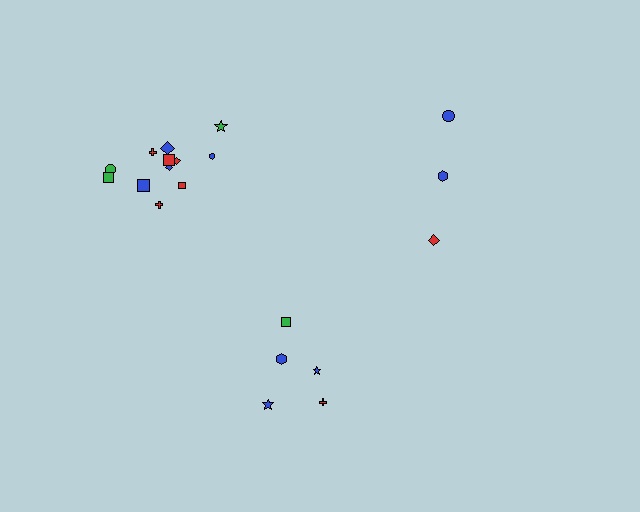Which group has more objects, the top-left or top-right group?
The top-left group.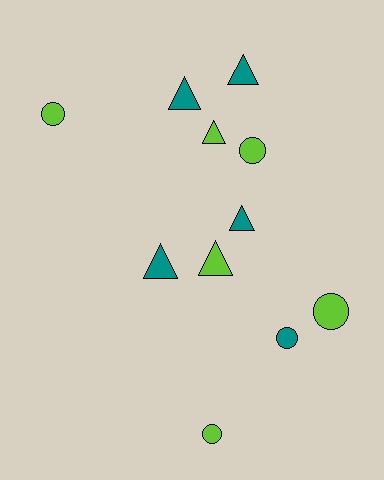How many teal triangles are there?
There are 4 teal triangles.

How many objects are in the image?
There are 11 objects.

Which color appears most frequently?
Lime, with 6 objects.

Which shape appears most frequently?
Triangle, with 6 objects.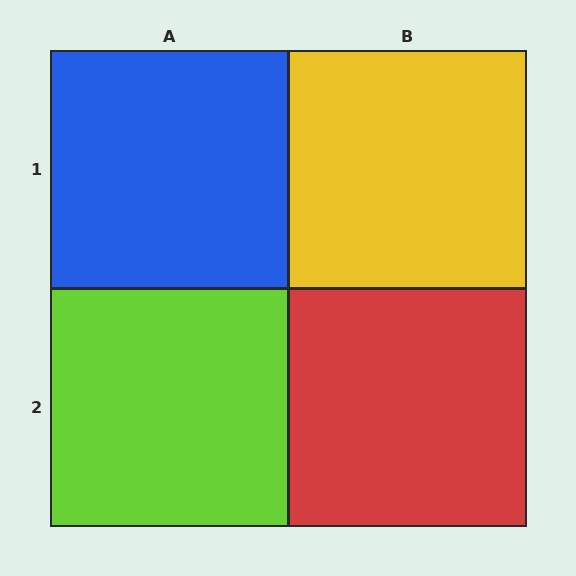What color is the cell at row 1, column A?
Blue.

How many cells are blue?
1 cell is blue.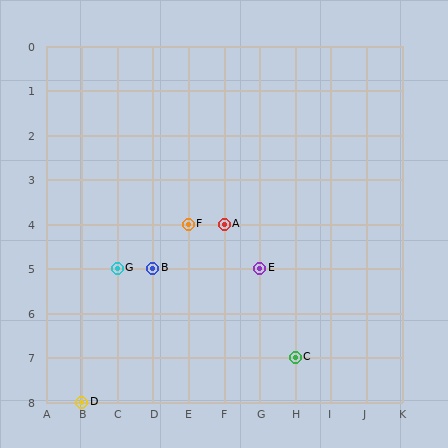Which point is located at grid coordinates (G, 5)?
Point E is at (G, 5).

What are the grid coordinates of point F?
Point F is at grid coordinates (E, 4).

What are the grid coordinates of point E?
Point E is at grid coordinates (G, 5).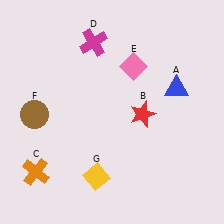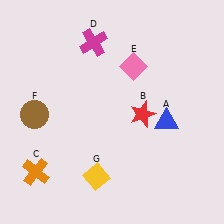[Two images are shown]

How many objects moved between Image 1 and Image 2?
1 object moved between the two images.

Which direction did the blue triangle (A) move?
The blue triangle (A) moved down.